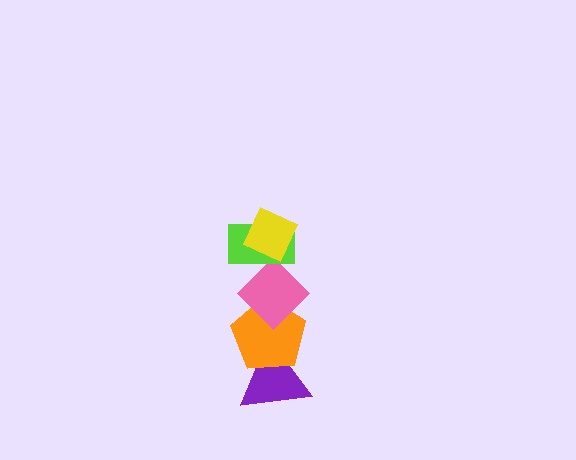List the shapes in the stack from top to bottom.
From top to bottom: the yellow diamond, the lime rectangle, the pink diamond, the orange pentagon, the purple triangle.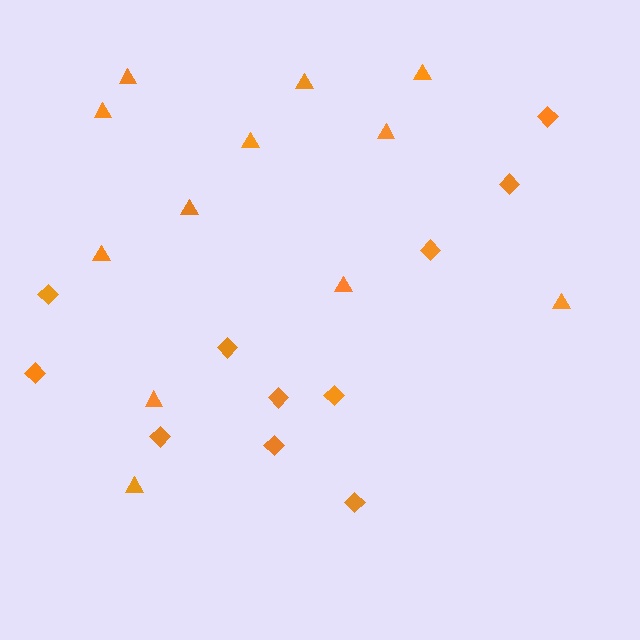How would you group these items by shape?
There are 2 groups: one group of triangles (12) and one group of diamonds (11).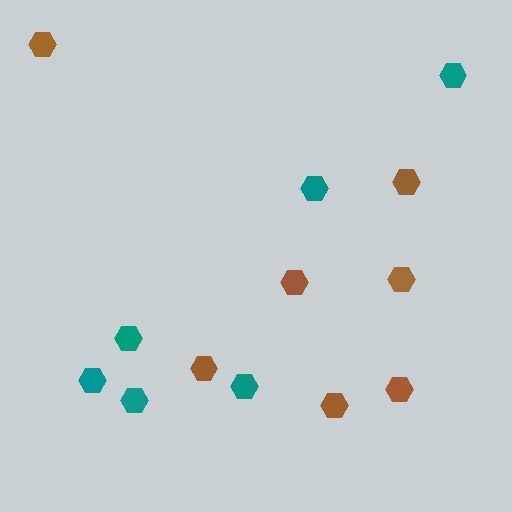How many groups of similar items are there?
There are 2 groups: one group of brown hexagons (7) and one group of teal hexagons (6).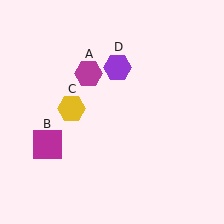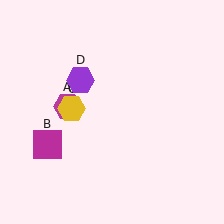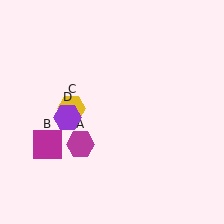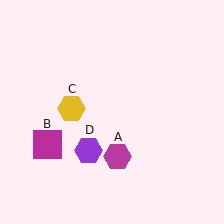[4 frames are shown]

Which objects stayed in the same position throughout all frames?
Magenta square (object B) and yellow hexagon (object C) remained stationary.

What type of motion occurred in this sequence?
The magenta hexagon (object A), purple hexagon (object D) rotated counterclockwise around the center of the scene.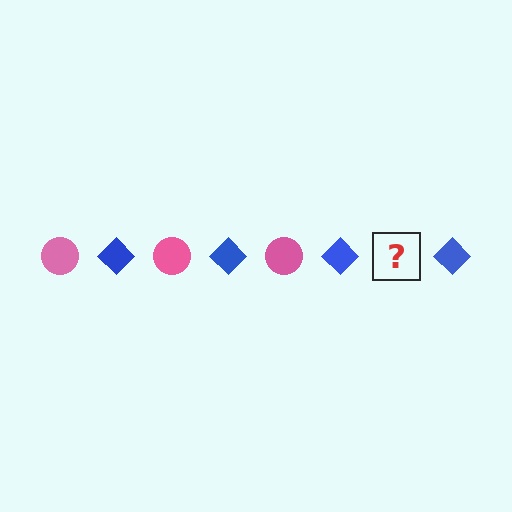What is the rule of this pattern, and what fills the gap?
The rule is that the pattern alternates between pink circle and blue diamond. The gap should be filled with a pink circle.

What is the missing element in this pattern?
The missing element is a pink circle.